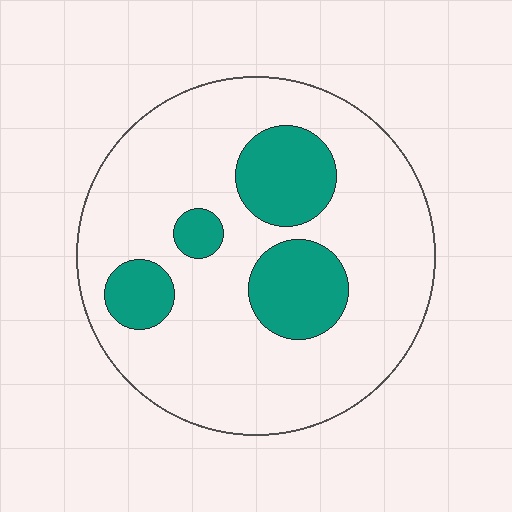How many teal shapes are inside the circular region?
4.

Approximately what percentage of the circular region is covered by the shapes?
Approximately 20%.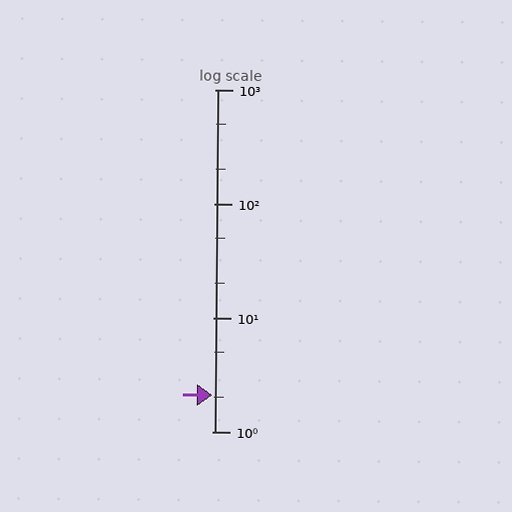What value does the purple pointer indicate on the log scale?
The pointer indicates approximately 2.1.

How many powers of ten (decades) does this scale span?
The scale spans 3 decades, from 1 to 1000.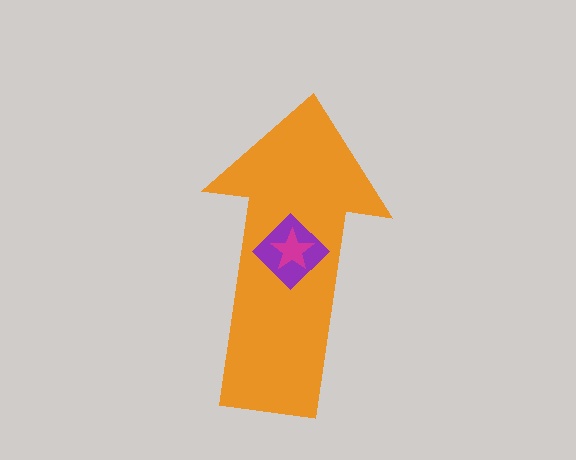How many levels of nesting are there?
3.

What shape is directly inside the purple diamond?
The magenta star.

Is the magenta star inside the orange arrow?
Yes.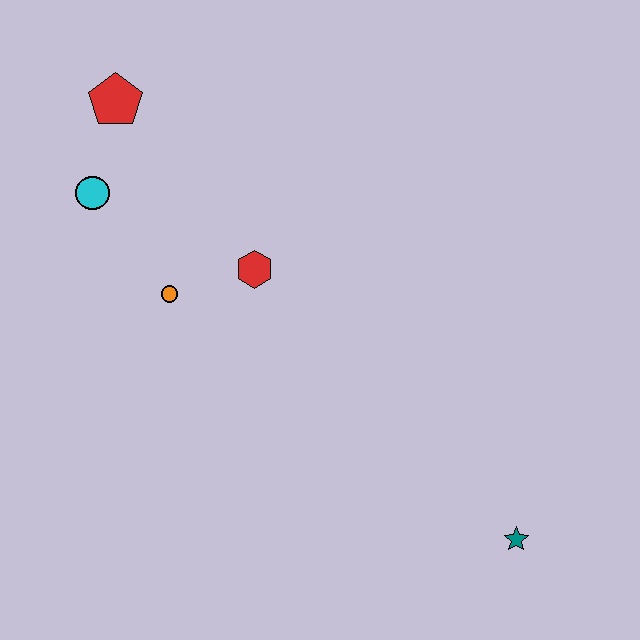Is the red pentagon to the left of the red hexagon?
Yes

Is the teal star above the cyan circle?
No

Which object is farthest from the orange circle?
The teal star is farthest from the orange circle.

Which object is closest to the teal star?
The red hexagon is closest to the teal star.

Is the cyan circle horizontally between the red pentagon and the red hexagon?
No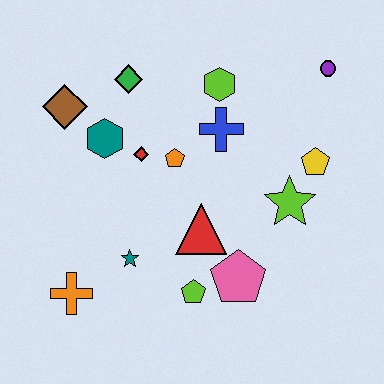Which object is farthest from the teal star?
The purple circle is farthest from the teal star.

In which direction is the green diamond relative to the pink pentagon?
The green diamond is above the pink pentagon.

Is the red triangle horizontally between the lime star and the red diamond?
Yes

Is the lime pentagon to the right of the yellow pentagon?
No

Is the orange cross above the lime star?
No